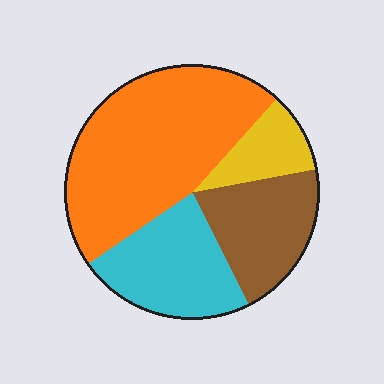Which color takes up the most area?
Orange, at roughly 45%.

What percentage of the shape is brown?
Brown takes up about one fifth (1/5) of the shape.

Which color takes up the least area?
Yellow, at roughly 10%.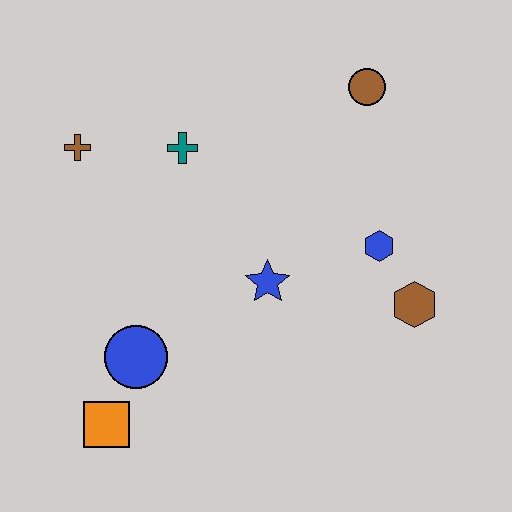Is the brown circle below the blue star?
No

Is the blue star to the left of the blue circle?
No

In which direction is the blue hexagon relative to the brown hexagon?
The blue hexagon is above the brown hexagon.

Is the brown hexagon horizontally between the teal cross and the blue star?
No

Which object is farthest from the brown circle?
The orange square is farthest from the brown circle.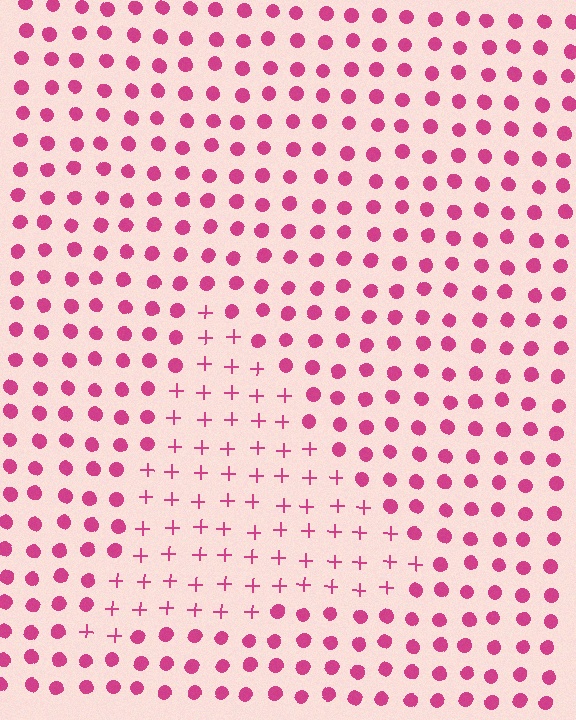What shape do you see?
I see a triangle.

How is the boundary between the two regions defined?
The boundary is defined by a change in element shape: plus signs inside vs. circles outside. All elements share the same color and spacing.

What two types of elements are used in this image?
The image uses plus signs inside the triangle region and circles outside it.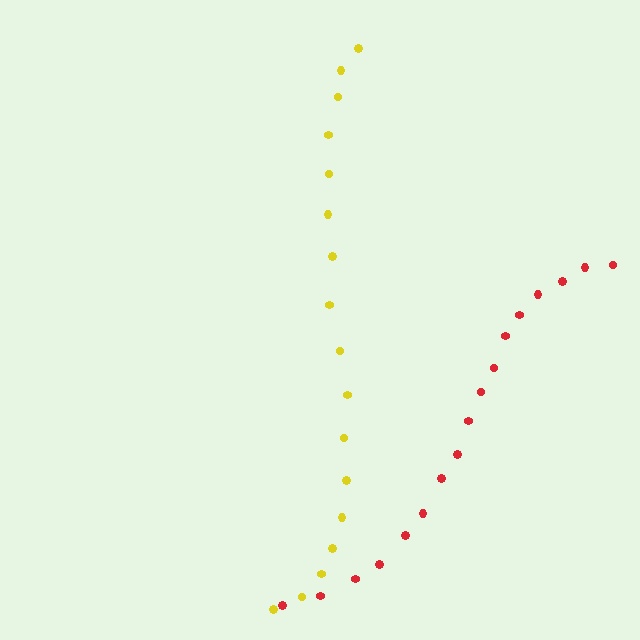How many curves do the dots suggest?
There are 2 distinct paths.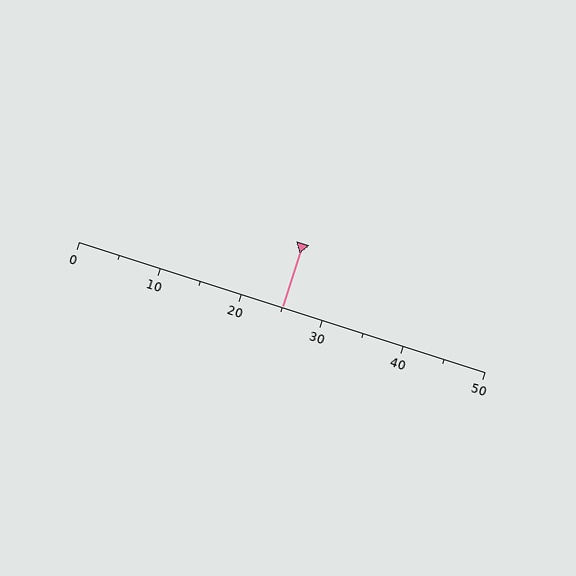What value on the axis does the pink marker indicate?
The marker indicates approximately 25.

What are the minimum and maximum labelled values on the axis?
The axis runs from 0 to 50.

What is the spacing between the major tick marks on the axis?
The major ticks are spaced 10 apart.